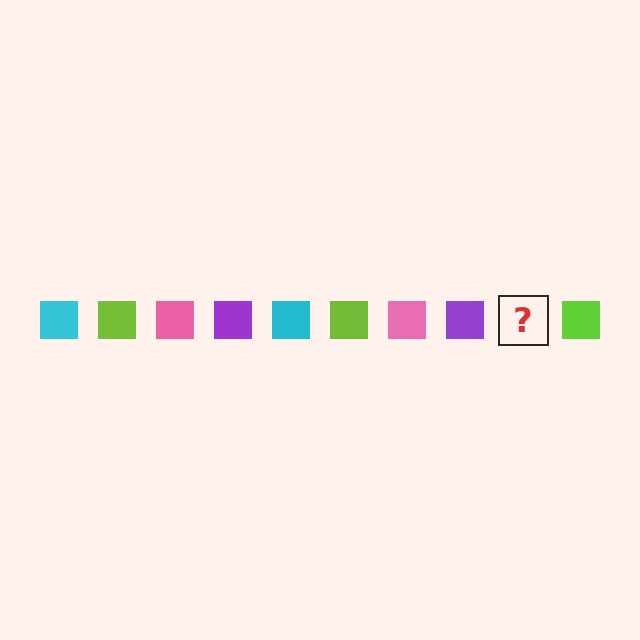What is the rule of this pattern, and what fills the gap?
The rule is that the pattern cycles through cyan, lime, pink, purple squares. The gap should be filled with a cyan square.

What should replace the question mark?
The question mark should be replaced with a cyan square.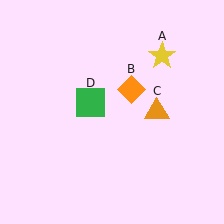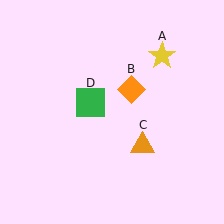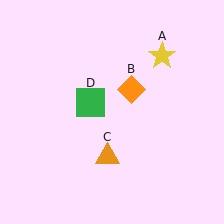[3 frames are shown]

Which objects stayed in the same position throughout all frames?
Yellow star (object A) and orange diamond (object B) and green square (object D) remained stationary.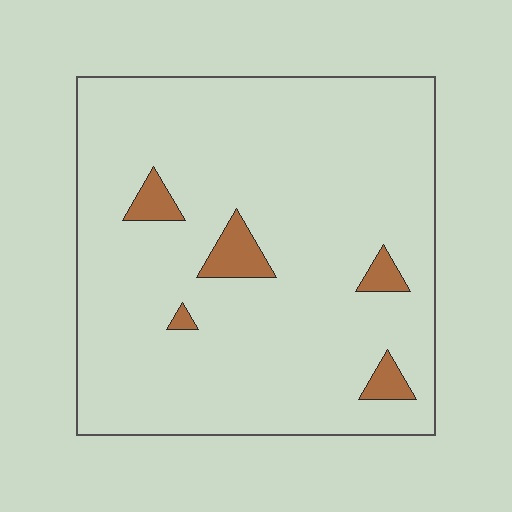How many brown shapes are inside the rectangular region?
5.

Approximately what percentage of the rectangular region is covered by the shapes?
Approximately 5%.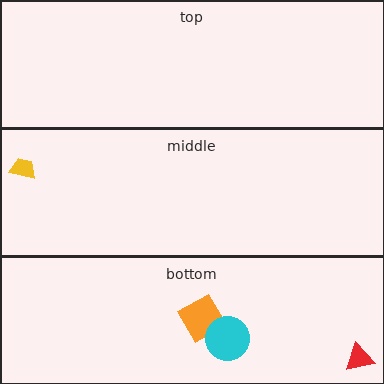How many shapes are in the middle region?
1.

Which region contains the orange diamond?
The bottom region.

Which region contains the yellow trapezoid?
The middle region.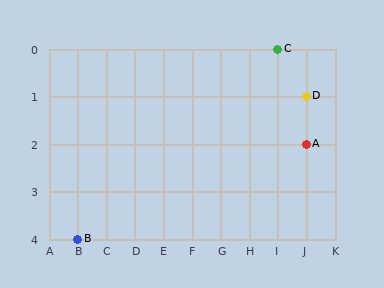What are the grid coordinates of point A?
Point A is at grid coordinates (J, 2).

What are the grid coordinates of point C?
Point C is at grid coordinates (I, 0).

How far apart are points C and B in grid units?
Points C and B are 7 columns and 4 rows apart (about 8.1 grid units diagonally).